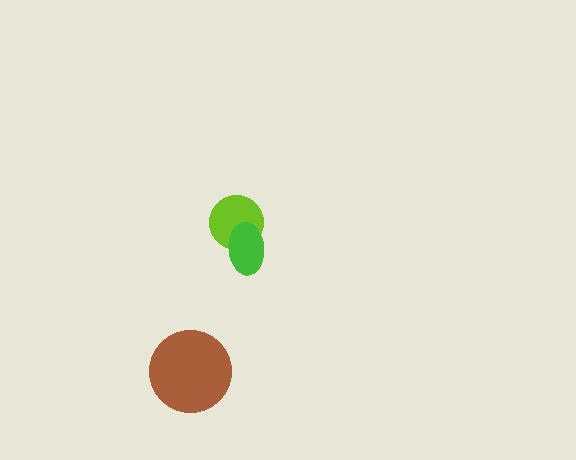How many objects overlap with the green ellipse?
1 object overlaps with the green ellipse.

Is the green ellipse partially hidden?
No, no other shape covers it.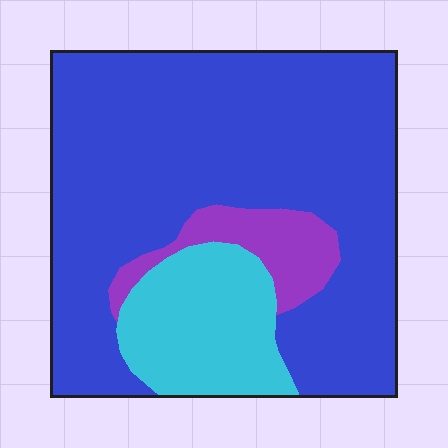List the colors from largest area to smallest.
From largest to smallest: blue, cyan, purple.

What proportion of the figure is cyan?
Cyan takes up about one sixth (1/6) of the figure.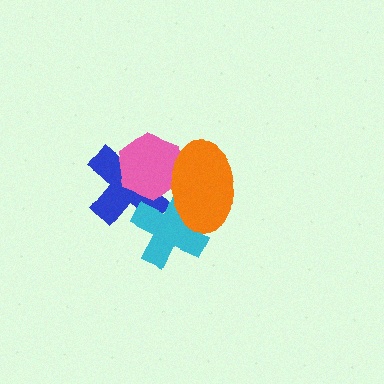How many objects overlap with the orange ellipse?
3 objects overlap with the orange ellipse.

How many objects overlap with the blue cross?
3 objects overlap with the blue cross.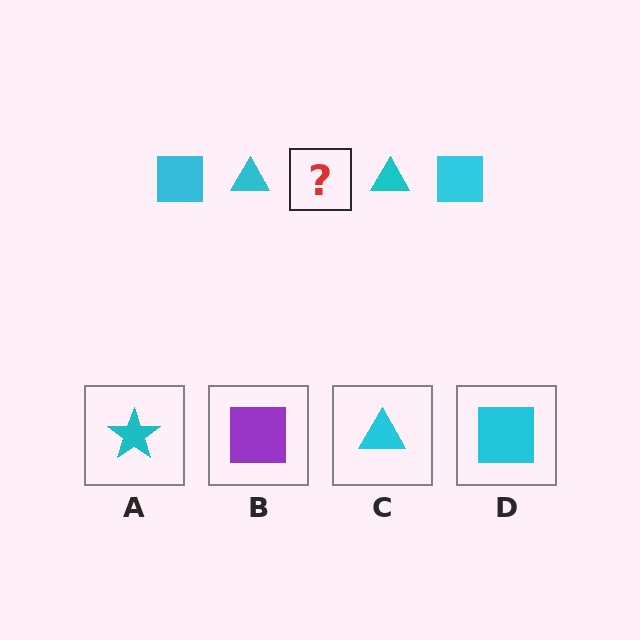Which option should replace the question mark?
Option D.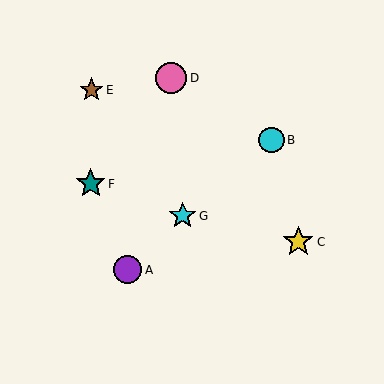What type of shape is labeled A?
Shape A is a purple circle.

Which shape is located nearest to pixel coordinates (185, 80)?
The pink circle (labeled D) at (171, 78) is nearest to that location.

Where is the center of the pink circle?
The center of the pink circle is at (171, 78).